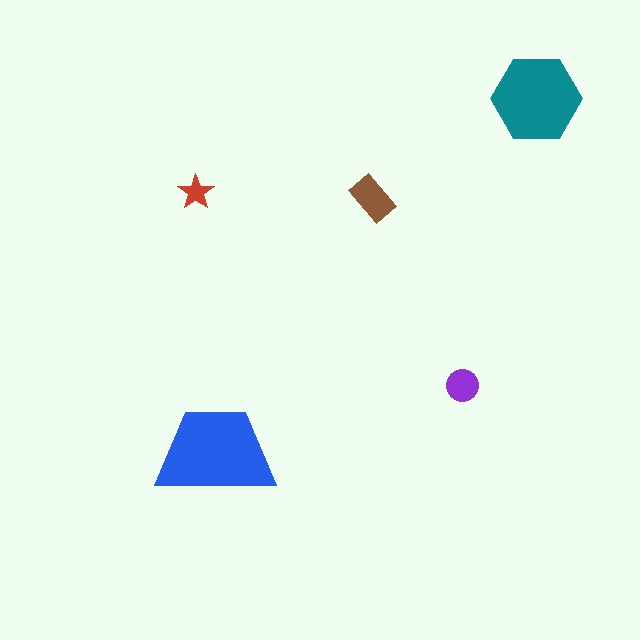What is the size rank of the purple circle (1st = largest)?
4th.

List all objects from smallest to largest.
The red star, the purple circle, the brown rectangle, the teal hexagon, the blue trapezoid.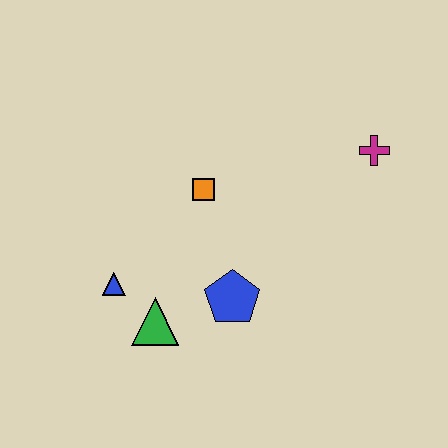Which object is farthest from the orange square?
The magenta cross is farthest from the orange square.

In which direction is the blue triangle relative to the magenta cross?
The blue triangle is to the left of the magenta cross.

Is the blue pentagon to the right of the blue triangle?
Yes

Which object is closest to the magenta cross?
The orange square is closest to the magenta cross.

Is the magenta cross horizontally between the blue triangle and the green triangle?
No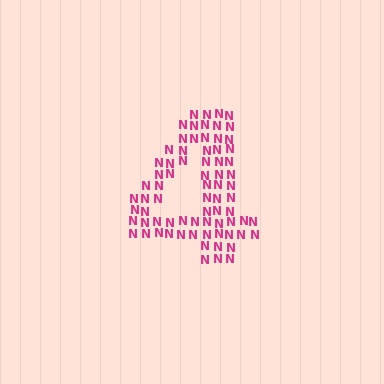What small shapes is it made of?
It is made of small letter N's.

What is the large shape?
The large shape is the digit 4.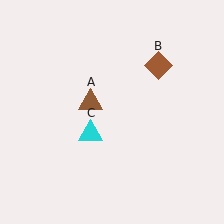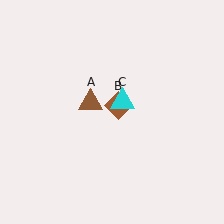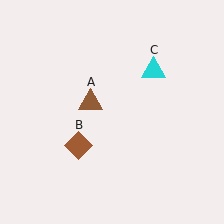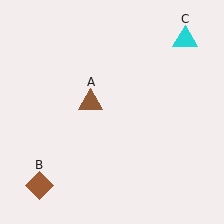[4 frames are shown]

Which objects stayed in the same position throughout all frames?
Brown triangle (object A) remained stationary.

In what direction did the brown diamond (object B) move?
The brown diamond (object B) moved down and to the left.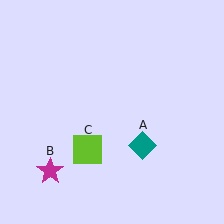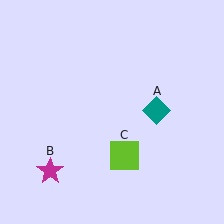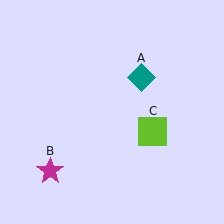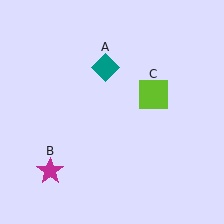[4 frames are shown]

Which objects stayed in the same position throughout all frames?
Magenta star (object B) remained stationary.